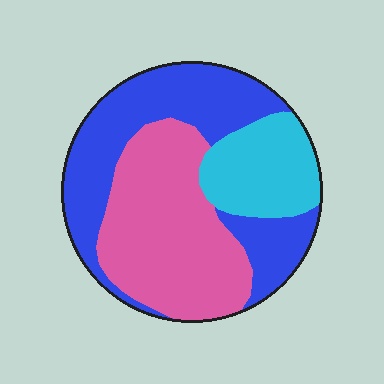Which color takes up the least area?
Cyan, at roughly 20%.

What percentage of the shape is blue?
Blue takes up about two fifths (2/5) of the shape.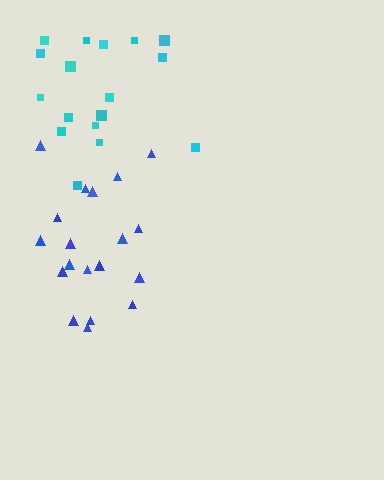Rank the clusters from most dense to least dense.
blue, cyan.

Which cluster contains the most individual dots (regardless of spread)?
Blue (19).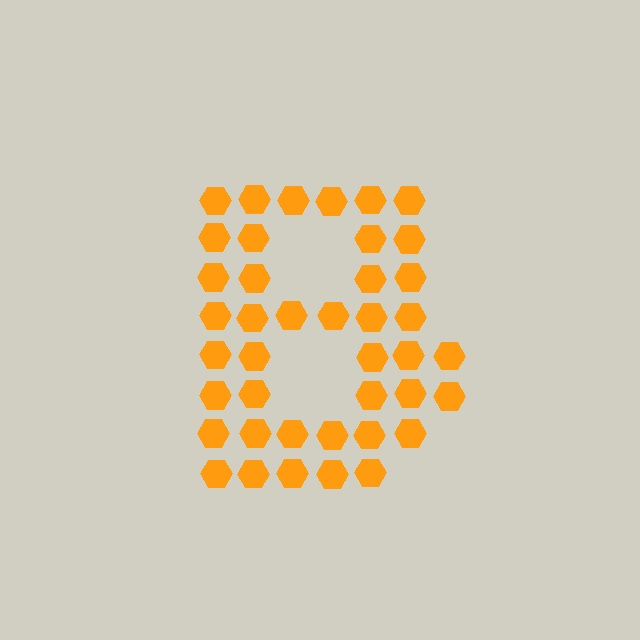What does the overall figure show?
The overall figure shows the letter B.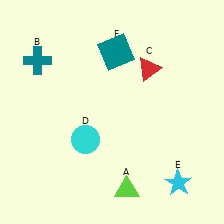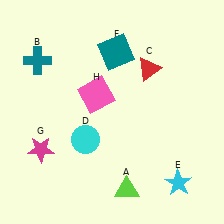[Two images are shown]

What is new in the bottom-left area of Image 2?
A magenta star (G) was added in the bottom-left area of Image 2.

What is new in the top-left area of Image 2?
A pink square (H) was added in the top-left area of Image 2.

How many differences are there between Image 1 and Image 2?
There are 2 differences between the two images.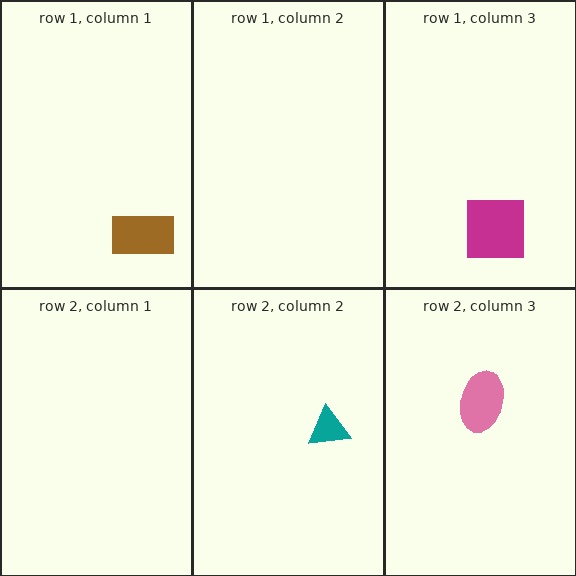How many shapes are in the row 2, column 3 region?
1.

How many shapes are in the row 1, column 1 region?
1.